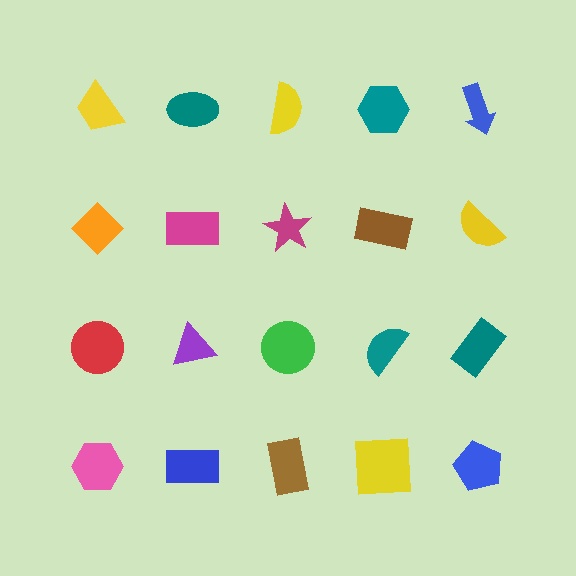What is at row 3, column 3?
A green circle.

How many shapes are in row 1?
5 shapes.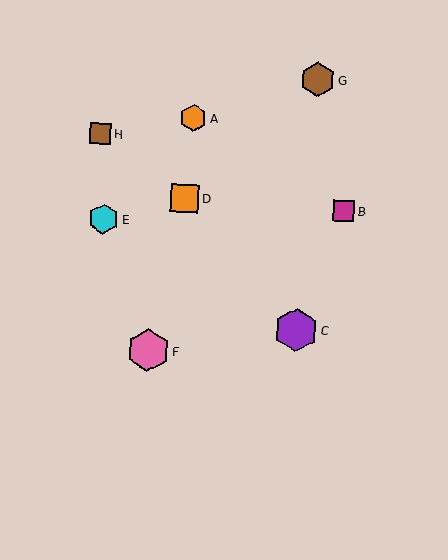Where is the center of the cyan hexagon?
The center of the cyan hexagon is at (104, 219).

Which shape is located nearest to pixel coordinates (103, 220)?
The cyan hexagon (labeled E) at (104, 219) is nearest to that location.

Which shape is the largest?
The purple hexagon (labeled C) is the largest.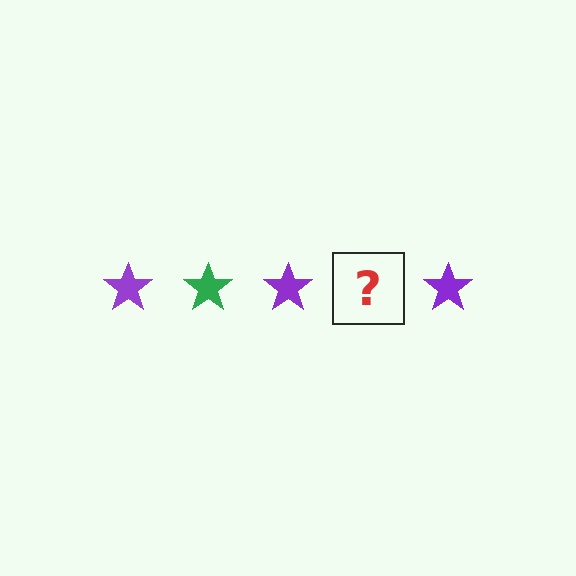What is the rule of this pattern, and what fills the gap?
The rule is that the pattern cycles through purple, green stars. The gap should be filled with a green star.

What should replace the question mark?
The question mark should be replaced with a green star.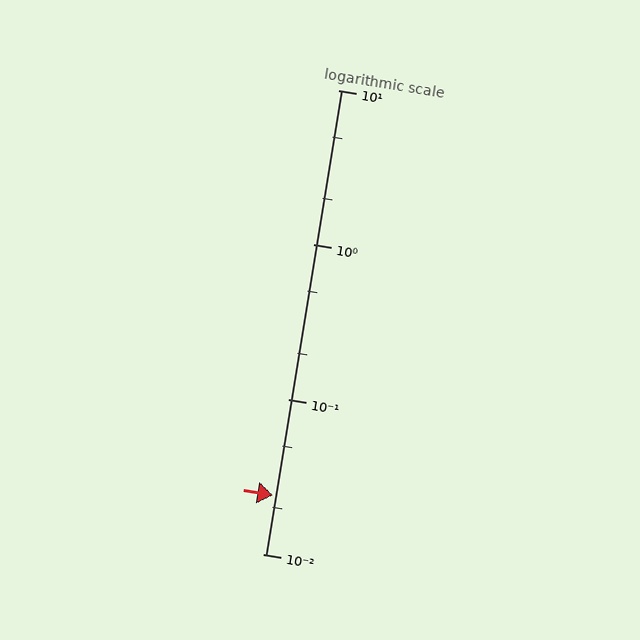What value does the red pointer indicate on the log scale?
The pointer indicates approximately 0.024.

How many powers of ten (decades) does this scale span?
The scale spans 3 decades, from 0.01 to 10.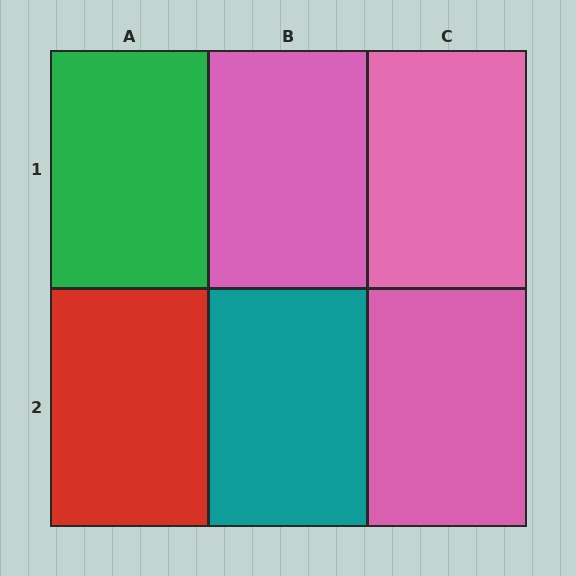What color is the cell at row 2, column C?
Pink.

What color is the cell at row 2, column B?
Teal.